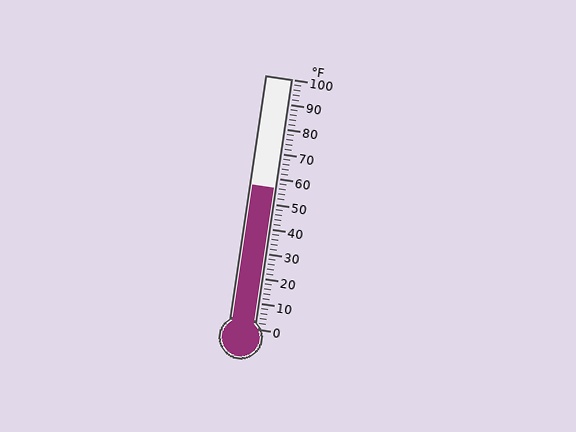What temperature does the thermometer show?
The thermometer shows approximately 56°F.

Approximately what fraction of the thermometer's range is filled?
The thermometer is filled to approximately 55% of its range.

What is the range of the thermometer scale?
The thermometer scale ranges from 0°F to 100°F.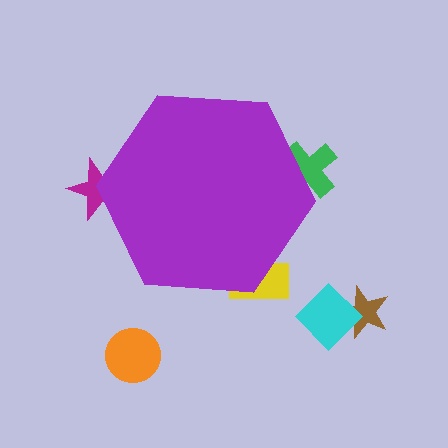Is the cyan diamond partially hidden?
No, the cyan diamond is fully visible.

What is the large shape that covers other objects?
A purple hexagon.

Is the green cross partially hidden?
Yes, the green cross is partially hidden behind the purple hexagon.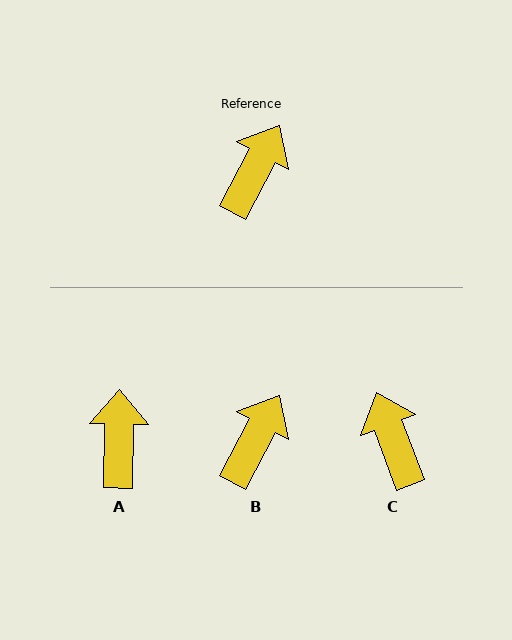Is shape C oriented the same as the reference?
No, it is off by about 49 degrees.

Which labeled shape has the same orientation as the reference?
B.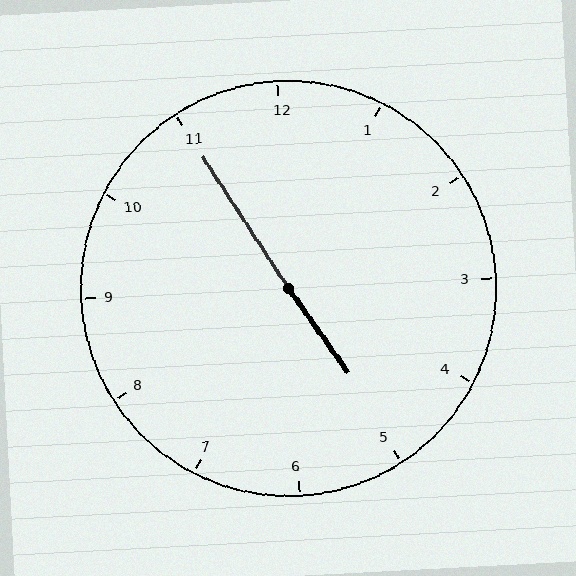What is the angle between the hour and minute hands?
Approximately 178 degrees.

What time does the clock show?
4:55.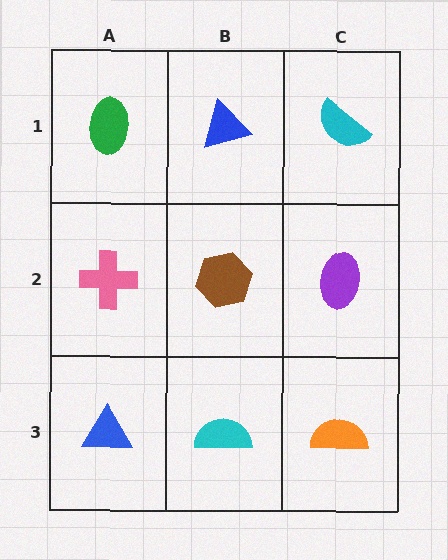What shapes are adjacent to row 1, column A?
A pink cross (row 2, column A), a blue triangle (row 1, column B).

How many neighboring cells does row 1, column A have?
2.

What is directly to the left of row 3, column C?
A cyan semicircle.